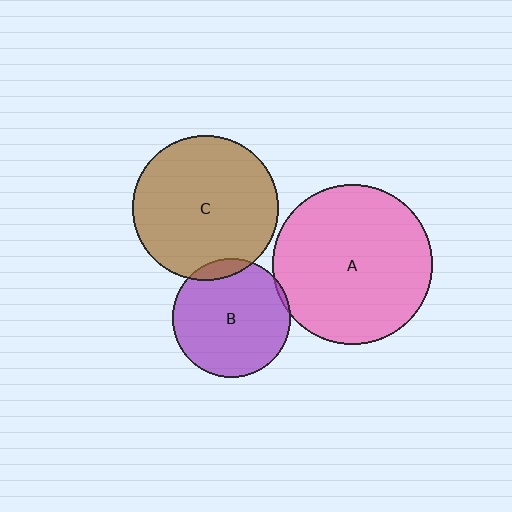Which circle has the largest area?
Circle A (pink).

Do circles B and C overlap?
Yes.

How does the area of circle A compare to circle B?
Approximately 1.8 times.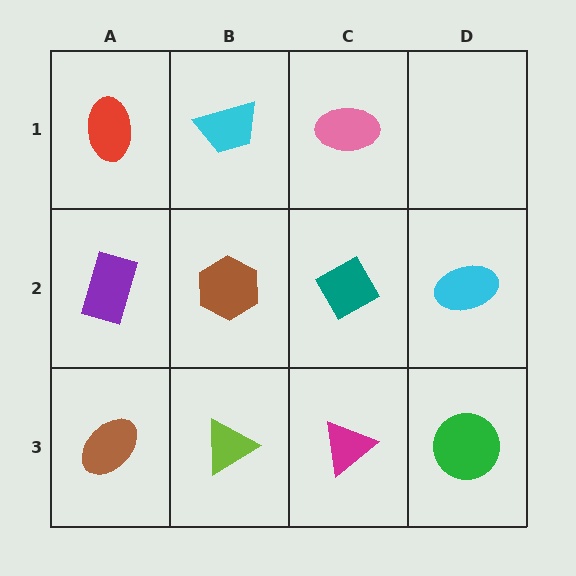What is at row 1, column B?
A cyan trapezoid.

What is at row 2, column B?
A brown hexagon.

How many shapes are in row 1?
3 shapes.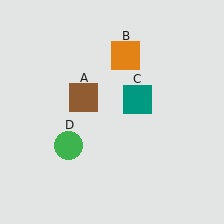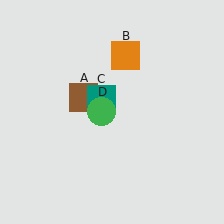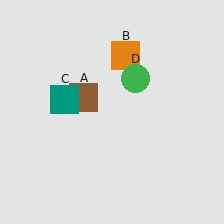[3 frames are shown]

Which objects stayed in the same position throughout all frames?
Brown square (object A) and orange square (object B) remained stationary.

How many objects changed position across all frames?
2 objects changed position: teal square (object C), green circle (object D).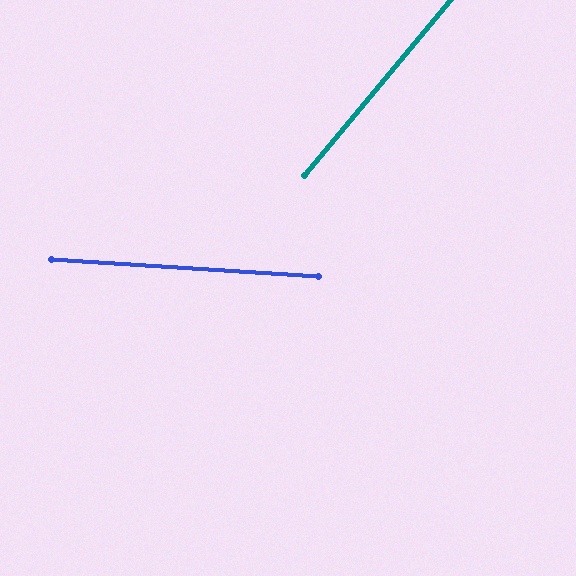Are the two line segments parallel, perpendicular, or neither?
Neither parallel nor perpendicular — they differ by about 54°.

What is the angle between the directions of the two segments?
Approximately 54 degrees.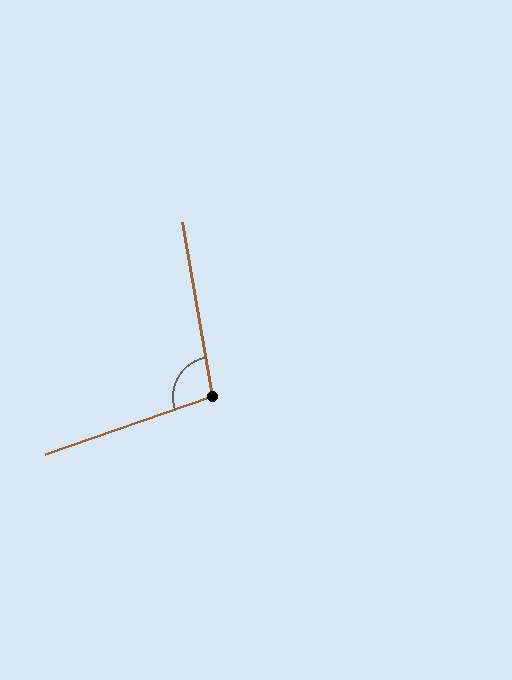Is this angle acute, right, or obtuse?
It is obtuse.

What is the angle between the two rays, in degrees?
Approximately 99 degrees.